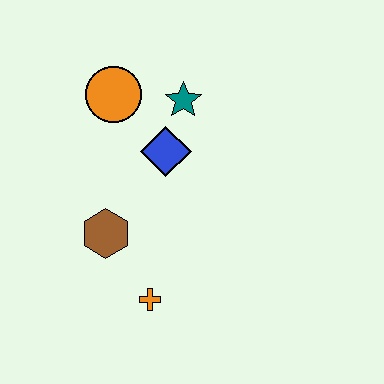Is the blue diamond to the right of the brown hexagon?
Yes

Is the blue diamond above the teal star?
No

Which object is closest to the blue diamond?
The teal star is closest to the blue diamond.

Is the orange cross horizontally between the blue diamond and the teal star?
No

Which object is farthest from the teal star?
The orange cross is farthest from the teal star.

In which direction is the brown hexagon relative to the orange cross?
The brown hexagon is above the orange cross.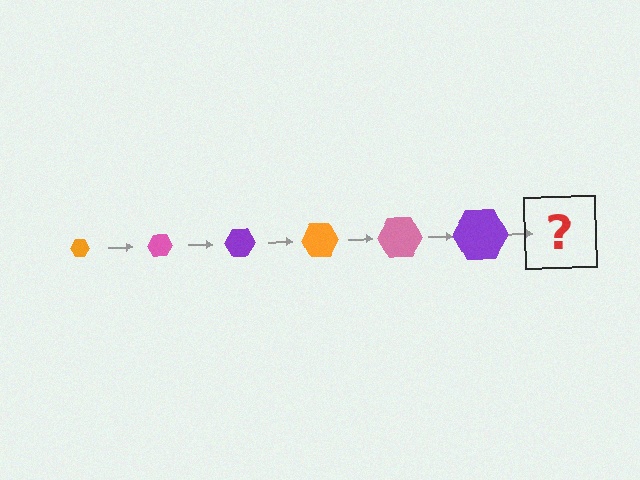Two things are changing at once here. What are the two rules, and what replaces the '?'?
The two rules are that the hexagon grows larger each step and the color cycles through orange, pink, and purple. The '?' should be an orange hexagon, larger than the previous one.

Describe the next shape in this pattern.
It should be an orange hexagon, larger than the previous one.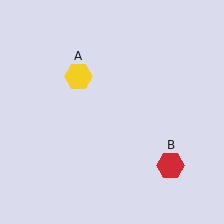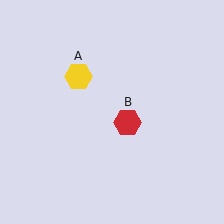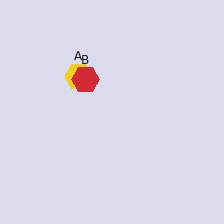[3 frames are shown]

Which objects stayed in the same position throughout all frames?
Yellow hexagon (object A) remained stationary.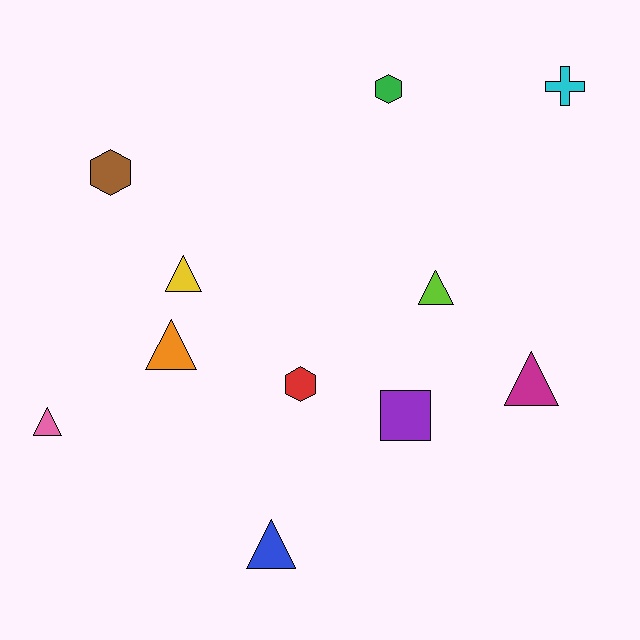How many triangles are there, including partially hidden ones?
There are 6 triangles.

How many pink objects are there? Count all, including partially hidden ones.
There is 1 pink object.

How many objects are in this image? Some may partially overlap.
There are 11 objects.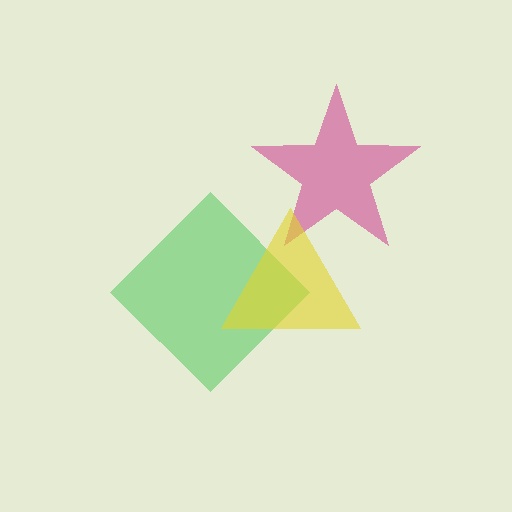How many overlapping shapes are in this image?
There are 3 overlapping shapes in the image.